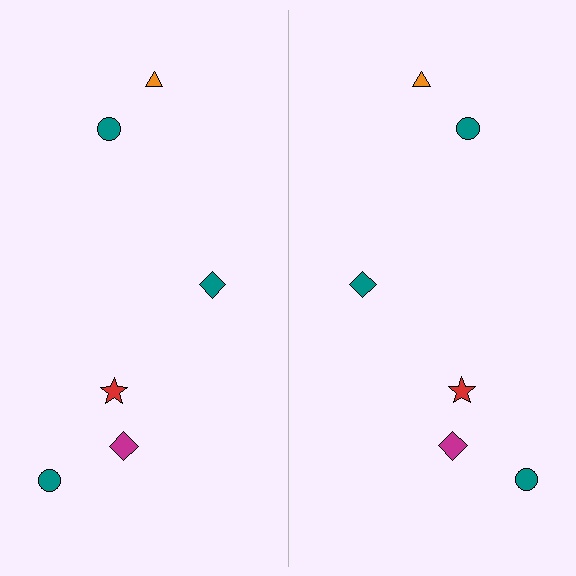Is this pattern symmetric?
Yes, this pattern has bilateral (reflection) symmetry.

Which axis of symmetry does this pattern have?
The pattern has a vertical axis of symmetry running through the center of the image.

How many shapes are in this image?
There are 12 shapes in this image.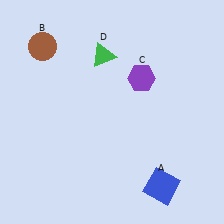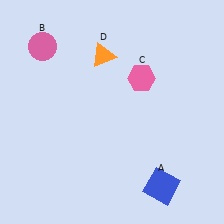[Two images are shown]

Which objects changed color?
B changed from brown to pink. C changed from purple to pink. D changed from green to orange.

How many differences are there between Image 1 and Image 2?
There are 3 differences between the two images.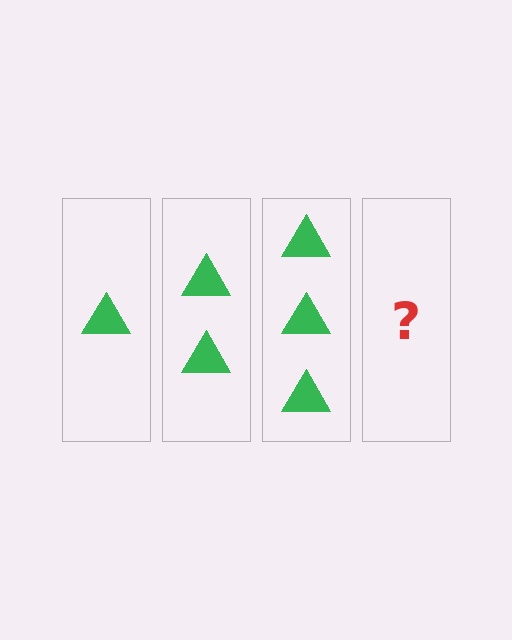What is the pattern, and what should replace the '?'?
The pattern is that each step adds one more triangle. The '?' should be 4 triangles.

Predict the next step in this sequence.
The next step is 4 triangles.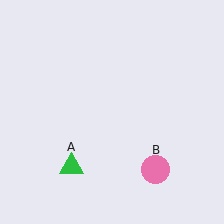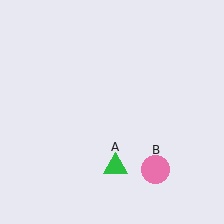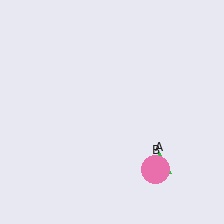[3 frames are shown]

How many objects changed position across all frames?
1 object changed position: green triangle (object A).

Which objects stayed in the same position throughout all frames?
Pink circle (object B) remained stationary.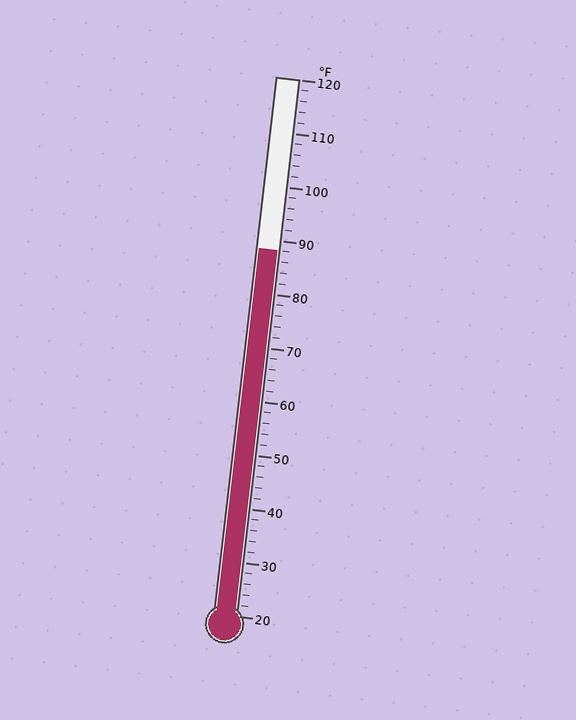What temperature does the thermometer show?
The thermometer shows approximately 88°F.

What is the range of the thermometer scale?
The thermometer scale ranges from 20°F to 120°F.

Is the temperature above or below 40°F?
The temperature is above 40°F.